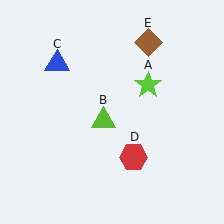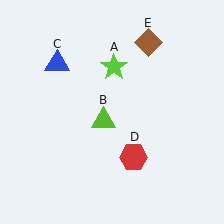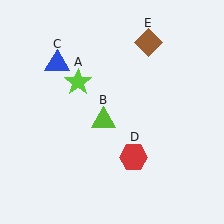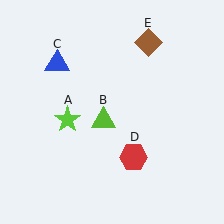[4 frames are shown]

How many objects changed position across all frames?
1 object changed position: lime star (object A).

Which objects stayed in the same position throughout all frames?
Lime triangle (object B) and blue triangle (object C) and red hexagon (object D) and brown diamond (object E) remained stationary.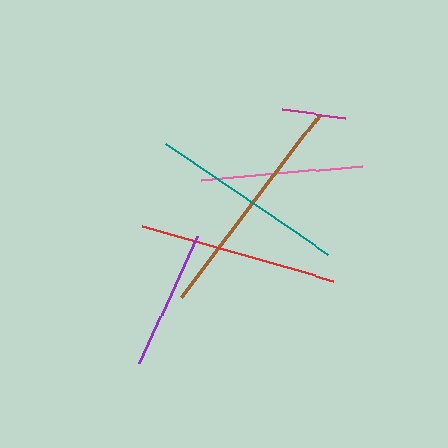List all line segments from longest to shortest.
From longest to shortest: brown, red, teal, pink, purple, magenta.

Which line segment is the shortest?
The magenta line is the shortest at approximately 64 pixels.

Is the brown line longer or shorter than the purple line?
The brown line is longer than the purple line.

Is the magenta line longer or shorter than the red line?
The red line is longer than the magenta line.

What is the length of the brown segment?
The brown segment is approximately 229 pixels long.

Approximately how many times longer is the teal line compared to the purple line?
The teal line is approximately 1.4 times the length of the purple line.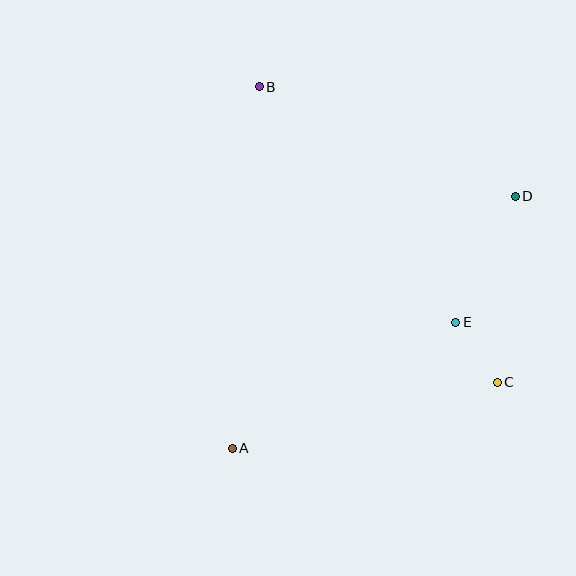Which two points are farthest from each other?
Points B and C are farthest from each other.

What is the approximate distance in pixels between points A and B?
The distance between A and B is approximately 363 pixels.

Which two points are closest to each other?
Points C and E are closest to each other.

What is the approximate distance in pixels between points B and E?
The distance between B and E is approximately 307 pixels.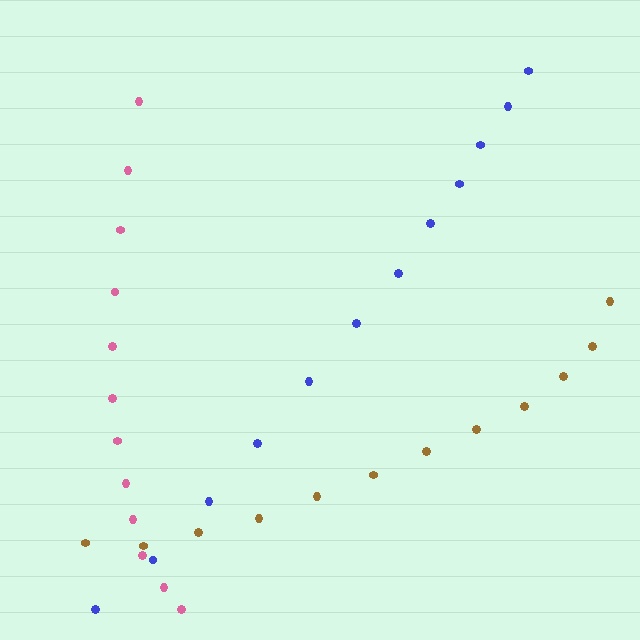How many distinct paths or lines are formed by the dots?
There are 3 distinct paths.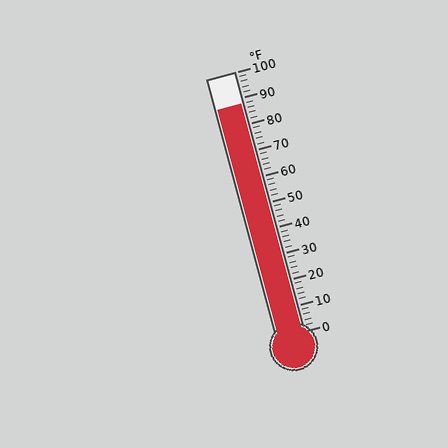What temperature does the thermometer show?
The thermometer shows approximately 88°F.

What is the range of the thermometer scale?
The thermometer scale ranges from 0°F to 100°F.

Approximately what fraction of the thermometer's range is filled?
The thermometer is filled to approximately 90% of its range.